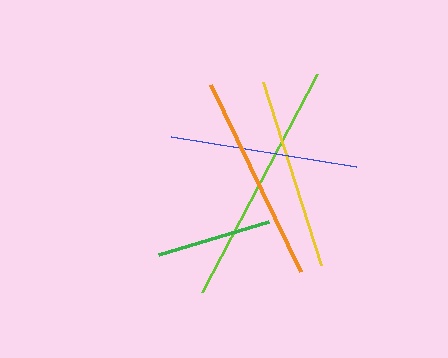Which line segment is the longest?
The lime line is the longest at approximately 246 pixels.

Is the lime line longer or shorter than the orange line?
The lime line is longer than the orange line.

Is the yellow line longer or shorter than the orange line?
The orange line is longer than the yellow line.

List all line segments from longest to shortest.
From longest to shortest: lime, orange, yellow, blue, green.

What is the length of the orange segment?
The orange segment is approximately 207 pixels long.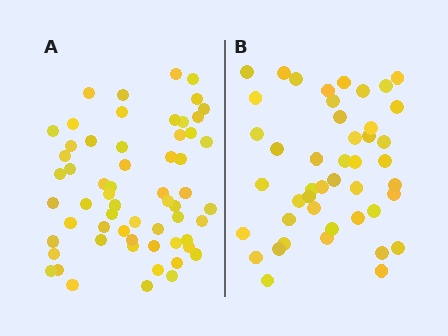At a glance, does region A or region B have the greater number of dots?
Region A (the left region) has more dots.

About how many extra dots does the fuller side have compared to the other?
Region A has approximately 15 more dots than region B.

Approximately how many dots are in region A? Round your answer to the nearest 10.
About 60 dots.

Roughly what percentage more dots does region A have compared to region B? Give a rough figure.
About 35% more.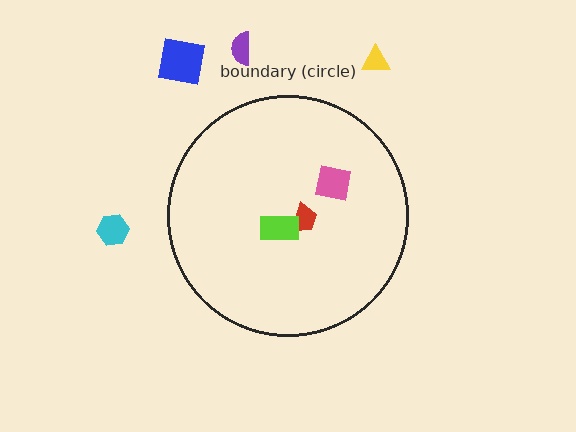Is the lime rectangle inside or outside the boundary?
Inside.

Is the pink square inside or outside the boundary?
Inside.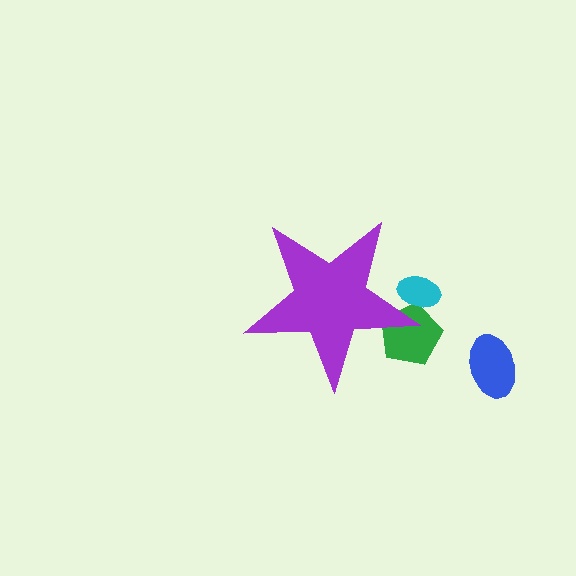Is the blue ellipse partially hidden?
No, the blue ellipse is fully visible.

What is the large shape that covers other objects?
A purple star.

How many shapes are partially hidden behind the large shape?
2 shapes are partially hidden.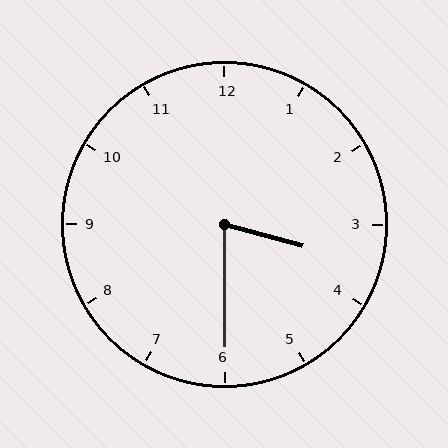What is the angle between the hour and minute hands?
Approximately 75 degrees.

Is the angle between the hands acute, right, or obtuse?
It is acute.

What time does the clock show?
3:30.